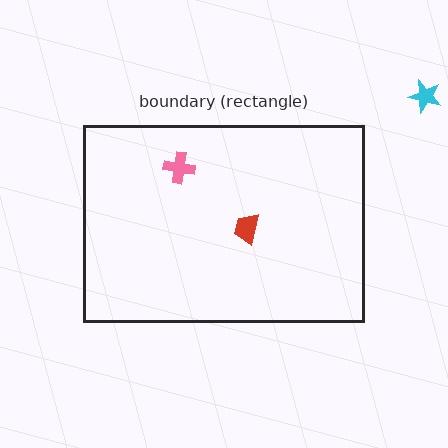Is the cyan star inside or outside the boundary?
Outside.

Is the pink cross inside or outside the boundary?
Inside.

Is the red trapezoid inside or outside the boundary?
Inside.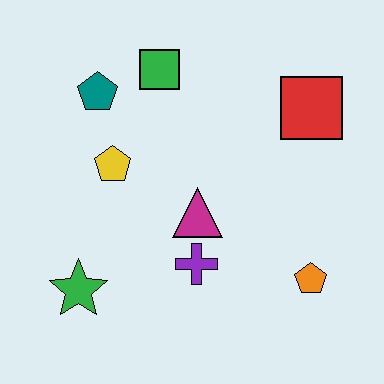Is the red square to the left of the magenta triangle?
No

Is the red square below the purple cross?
No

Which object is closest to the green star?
The purple cross is closest to the green star.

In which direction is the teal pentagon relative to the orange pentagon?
The teal pentagon is to the left of the orange pentagon.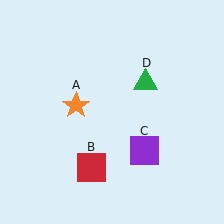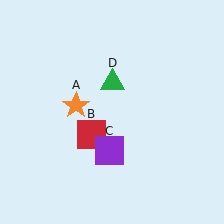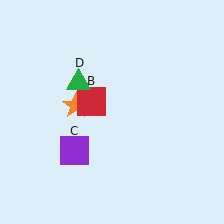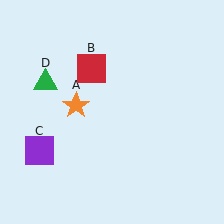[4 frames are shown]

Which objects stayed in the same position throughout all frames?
Orange star (object A) remained stationary.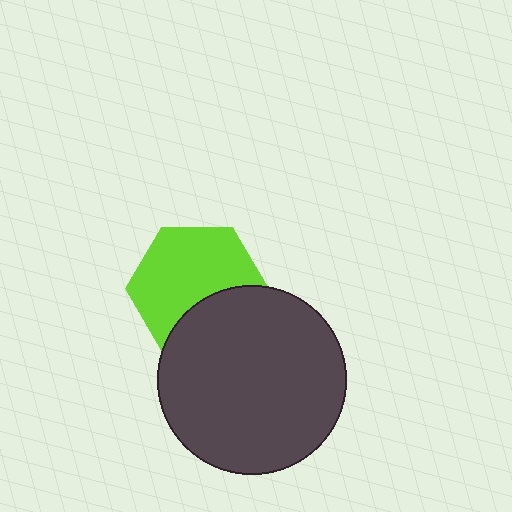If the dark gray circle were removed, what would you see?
You would see the complete lime hexagon.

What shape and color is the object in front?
The object in front is a dark gray circle.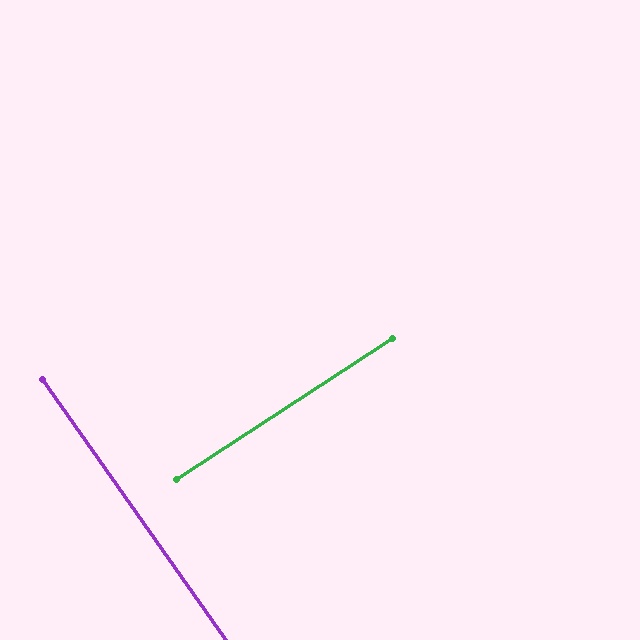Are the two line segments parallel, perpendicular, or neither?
Perpendicular — they meet at approximately 88°.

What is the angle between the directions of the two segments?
Approximately 88 degrees.